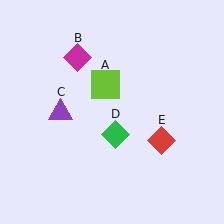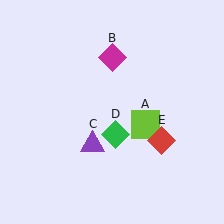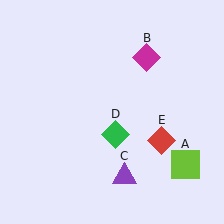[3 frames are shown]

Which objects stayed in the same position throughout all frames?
Green diamond (object D) and red diamond (object E) remained stationary.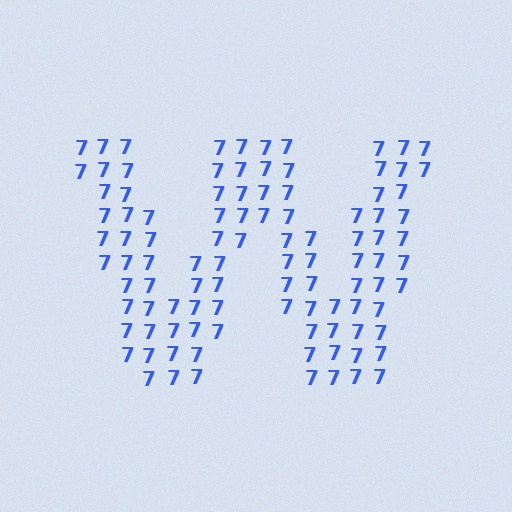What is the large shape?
The large shape is the letter W.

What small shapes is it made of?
It is made of small digit 7's.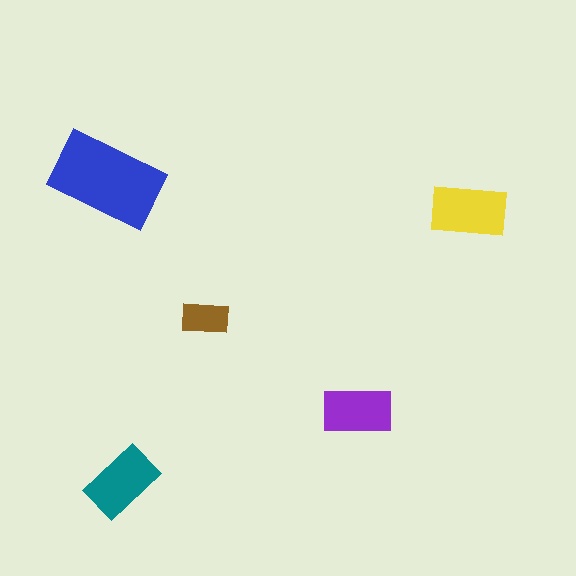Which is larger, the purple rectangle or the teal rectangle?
The teal one.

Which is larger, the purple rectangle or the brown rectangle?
The purple one.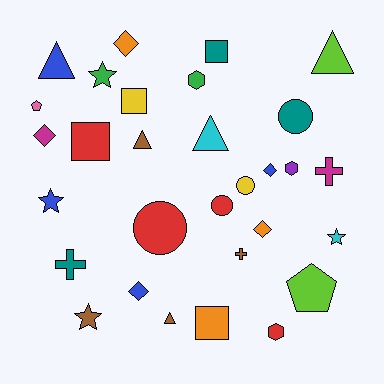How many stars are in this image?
There are 4 stars.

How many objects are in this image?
There are 30 objects.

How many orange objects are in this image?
There are 3 orange objects.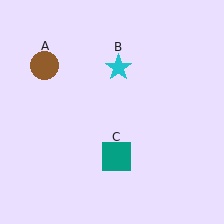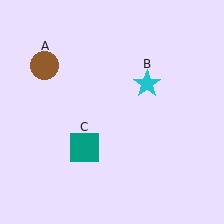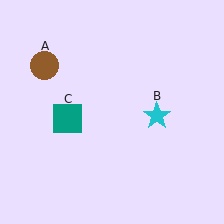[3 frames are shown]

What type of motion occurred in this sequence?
The cyan star (object B), teal square (object C) rotated clockwise around the center of the scene.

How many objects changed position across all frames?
2 objects changed position: cyan star (object B), teal square (object C).